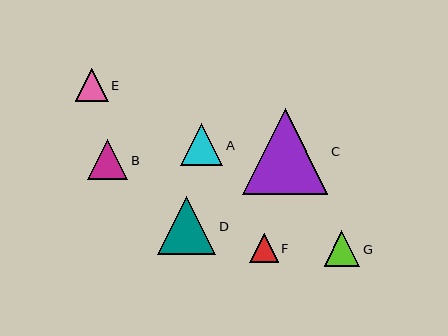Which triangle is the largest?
Triangle C is the largest with a size of approximately 85 pixels.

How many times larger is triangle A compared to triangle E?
Triangle A is approximately 1.3 times the size of triangle E.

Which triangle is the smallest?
Triangle F is the smallest with a size of approximately 29 pixels.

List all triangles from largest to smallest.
From largest to smallest: C, D, A, B, G, E, F.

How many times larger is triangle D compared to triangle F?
Triangle D is approximately 2.0 times the size of triangle F.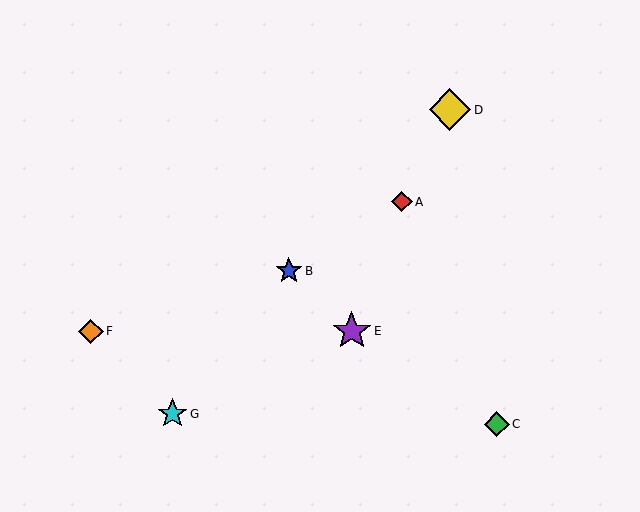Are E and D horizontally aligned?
No, E is at y≈331 and D is at y≈110.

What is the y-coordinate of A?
Object A is at y≈202.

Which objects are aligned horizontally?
Objects E, F are aligned horizontally.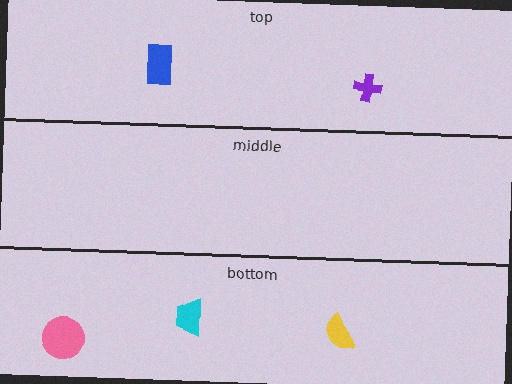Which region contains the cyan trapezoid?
The bottom region.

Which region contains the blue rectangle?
The top region.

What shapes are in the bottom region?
The yellow semicircle, the cyan trapezoid, the pink circle.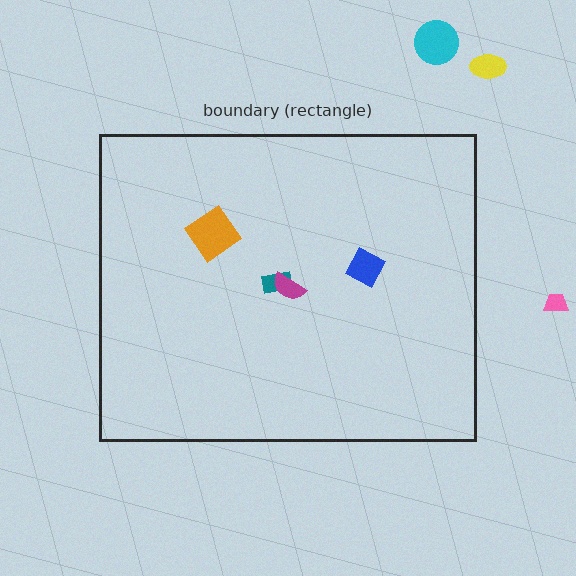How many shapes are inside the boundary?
4 inside, 3 outside.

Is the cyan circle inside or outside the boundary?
Outside.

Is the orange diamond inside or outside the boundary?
Inside.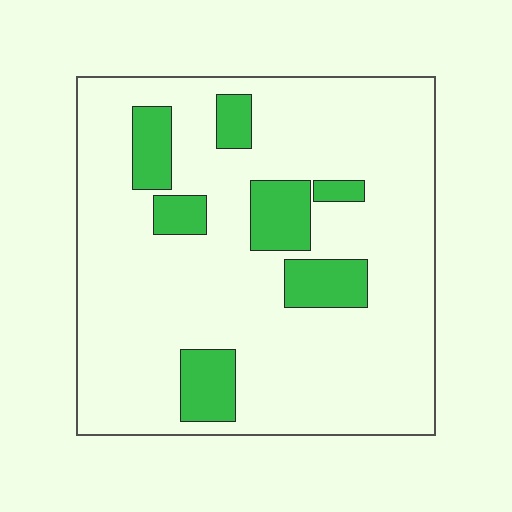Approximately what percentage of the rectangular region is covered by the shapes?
Approximately 15%.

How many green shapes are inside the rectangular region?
7.